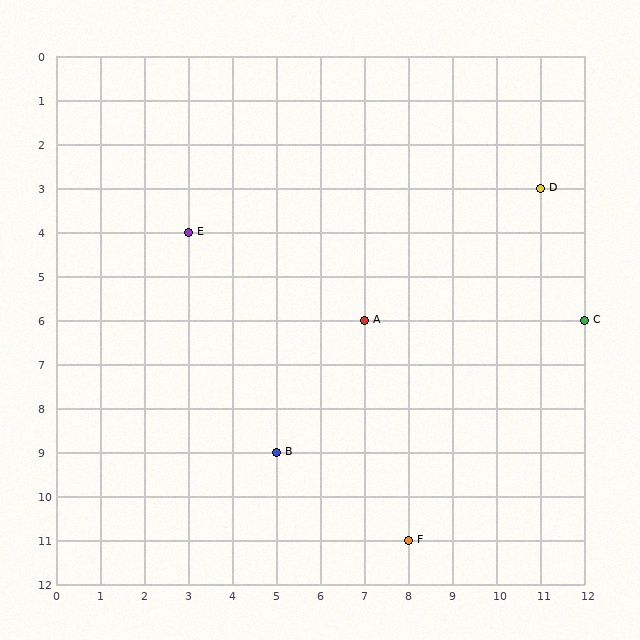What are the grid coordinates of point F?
Point F is at grid coordinates (8, 11).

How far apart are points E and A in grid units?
Points E and A are 4 columns and 2 rows apart (about 4.5 grid units diagonally).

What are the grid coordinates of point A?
Point A is at grid coordinates (7, 6).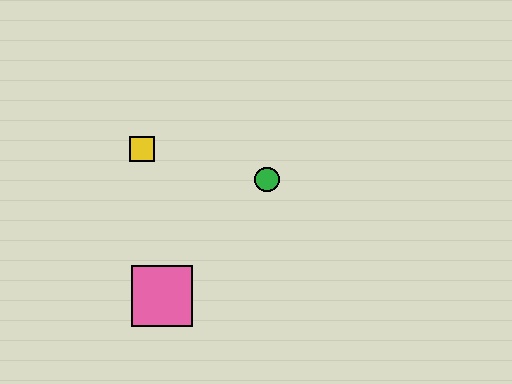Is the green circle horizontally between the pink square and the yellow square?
No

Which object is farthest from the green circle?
The pink square is farthest from the green circle.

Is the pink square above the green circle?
No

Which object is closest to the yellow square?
The green circle is closest to the yellow square.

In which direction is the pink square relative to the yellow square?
The pink square is below the yellow square.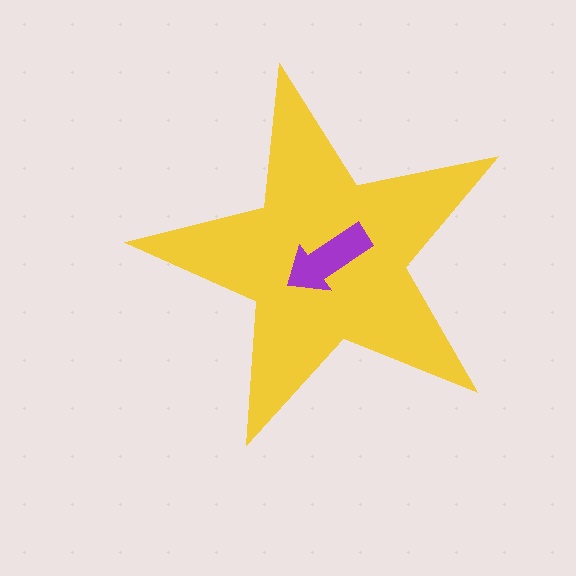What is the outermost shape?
The yellow star.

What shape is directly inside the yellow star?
The purple arrow.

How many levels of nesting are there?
2.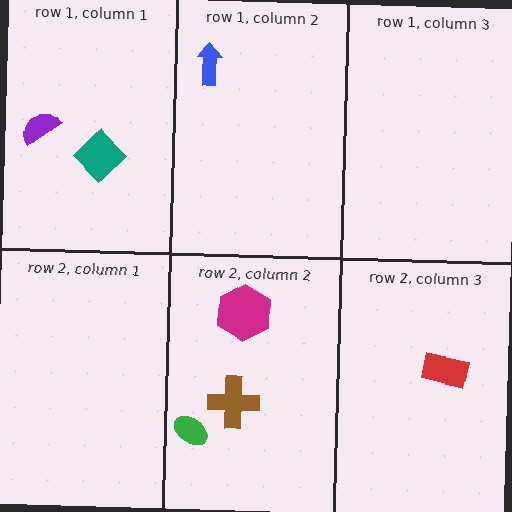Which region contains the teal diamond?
The row 1, column 1 region.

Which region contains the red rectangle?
The row 2, column 3 region.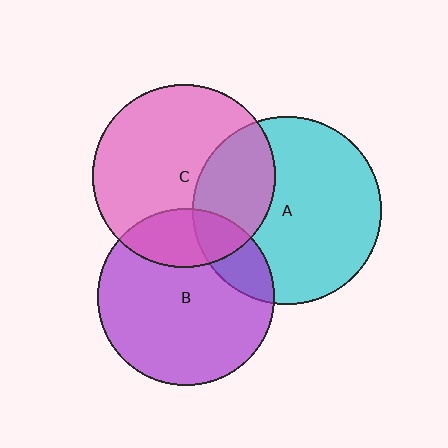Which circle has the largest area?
Circle A (cyan).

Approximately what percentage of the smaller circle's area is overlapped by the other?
Approximately 20%.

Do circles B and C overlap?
Yes.